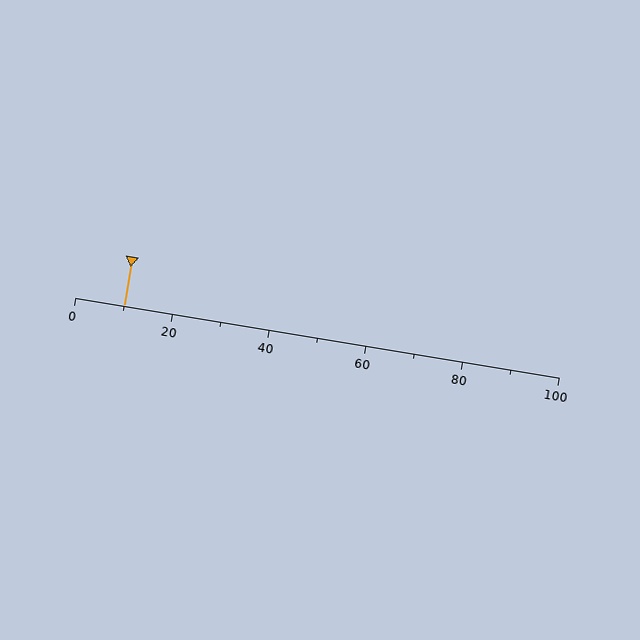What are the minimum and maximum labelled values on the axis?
The axis runs from 0 to 100.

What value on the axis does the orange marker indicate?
The marker indicates approximately 10.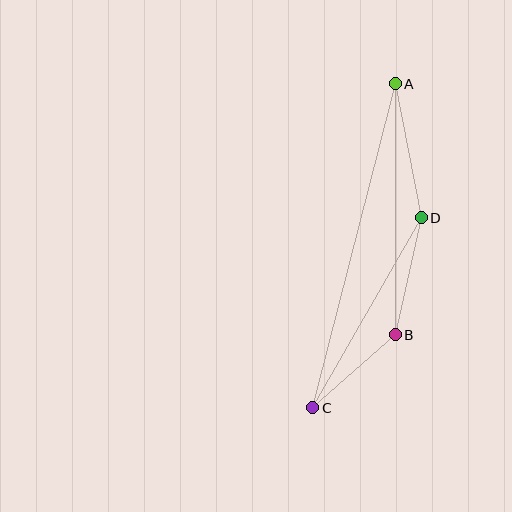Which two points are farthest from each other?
Points A and C are farthest from each other.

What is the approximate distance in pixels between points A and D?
The distance between A and D is approximately 137 pixels.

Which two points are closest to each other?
Points B and C are closest to each other.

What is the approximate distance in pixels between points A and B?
The distance between A and B is approximately 251 pixels.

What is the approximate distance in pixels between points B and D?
The distance between B and D is approximately 120 pixels.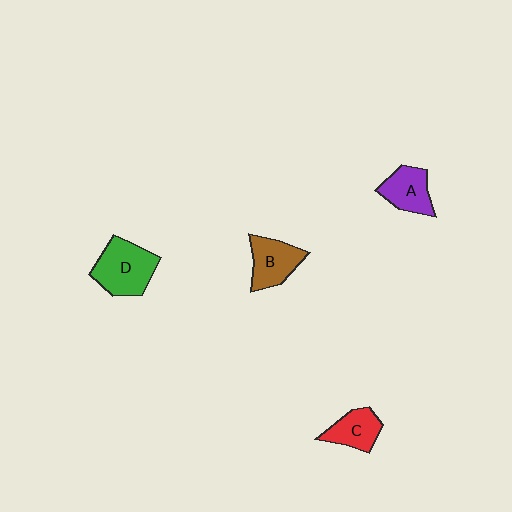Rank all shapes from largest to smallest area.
From largest to smallest: D (green), B (brown), A (purple), C (red).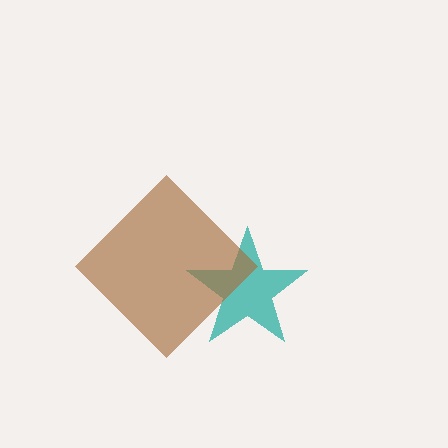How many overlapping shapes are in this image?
There are 2 overlapping shapes in the image.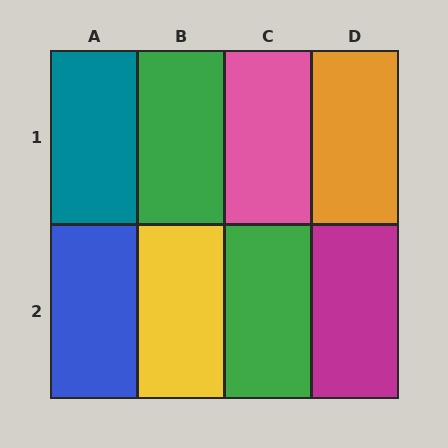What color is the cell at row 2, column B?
Yellow.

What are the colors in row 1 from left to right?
Teal, green, pink, orange.